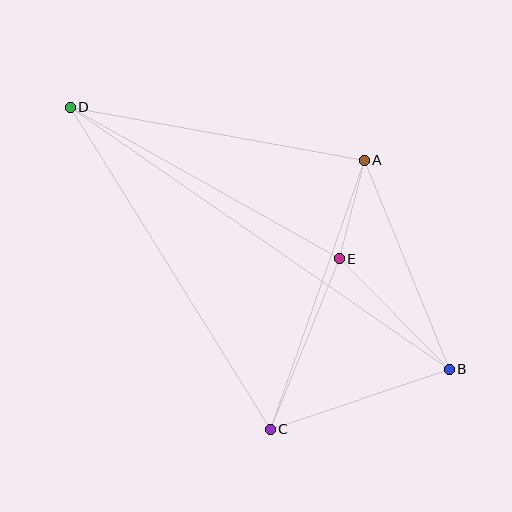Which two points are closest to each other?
Points A and E are closest to each other.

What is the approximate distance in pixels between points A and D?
The distance between A and D is approximately 299 pixels.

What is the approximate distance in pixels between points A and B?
The distance between A and B is approximately 226 pixels.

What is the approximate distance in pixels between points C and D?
The distance between C and D is approximately 379 pixels.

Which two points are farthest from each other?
Points B and D are farthest from each other.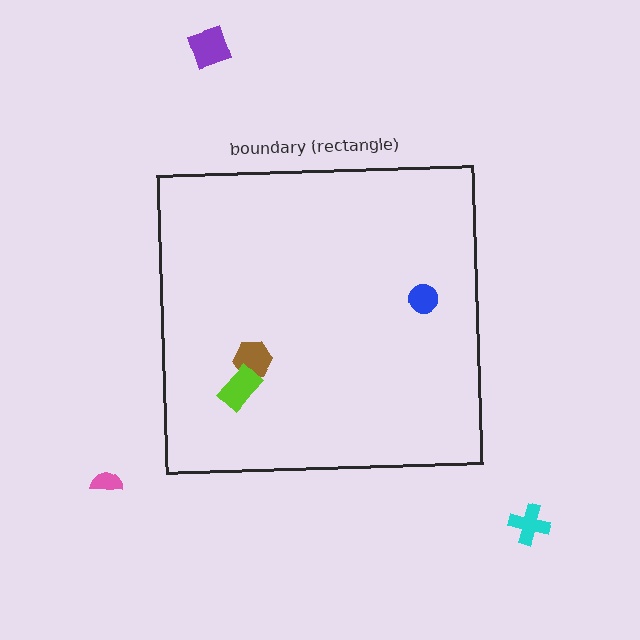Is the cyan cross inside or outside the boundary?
Outside.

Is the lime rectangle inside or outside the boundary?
Inside.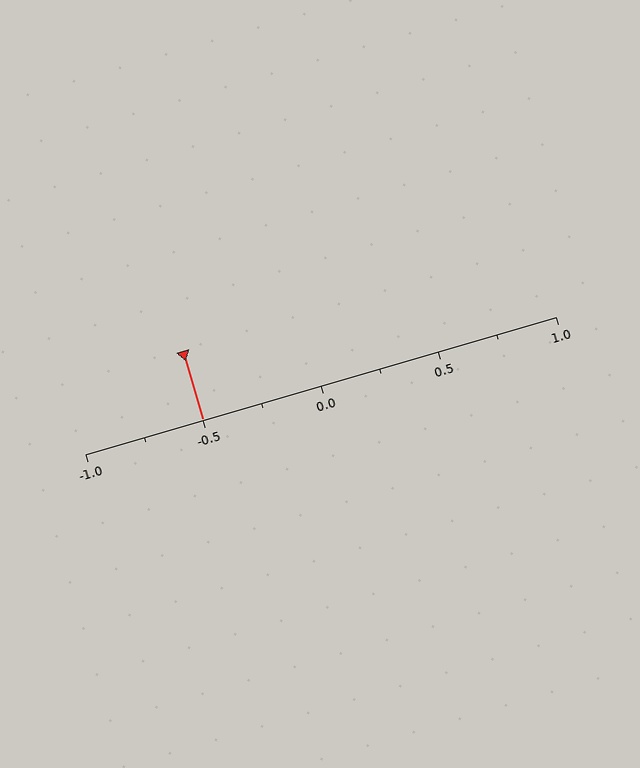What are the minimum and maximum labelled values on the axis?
The axis runs from -1.0 to 1.0.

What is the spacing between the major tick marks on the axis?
The major ticks are spaced 0.5 apart.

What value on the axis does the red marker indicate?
The marker indicates approximately -0.5.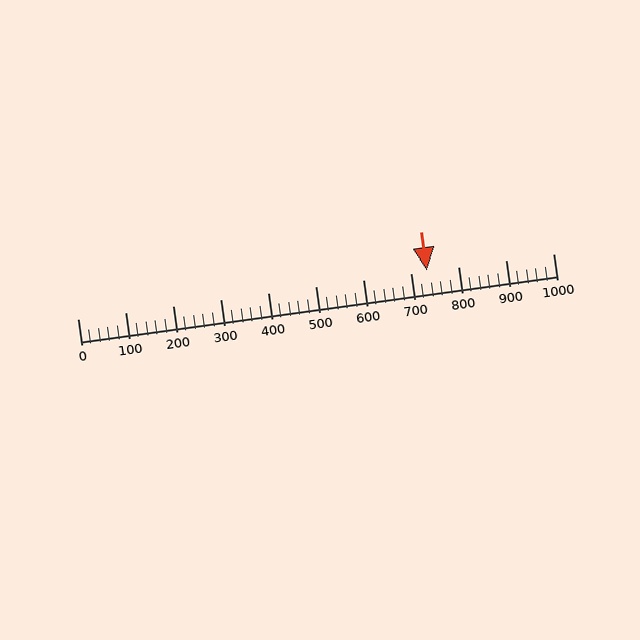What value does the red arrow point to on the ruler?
The red arrow points to approximately 735.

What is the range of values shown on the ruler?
The ruler shows values from 0 to 1000.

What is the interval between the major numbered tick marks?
The major tick marks are spaced 100 units apart.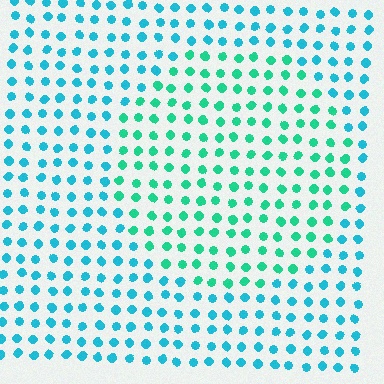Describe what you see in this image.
The image is filled with small cyan elements in a uniform arrangement. A circle-shaped region is visible where the elements are tinted to a slightly different hue, forming a subtle color boundary.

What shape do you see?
I see a circle.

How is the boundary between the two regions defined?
The boundary is defined purely by a slight shift in hue (about 31 degrees). Spacing, size, and orientation are identical on both sides.